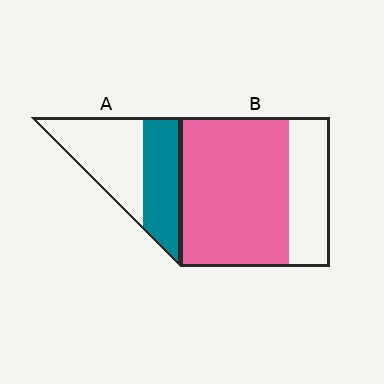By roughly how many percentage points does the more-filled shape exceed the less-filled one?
By roughly 30 percentage points (B over A).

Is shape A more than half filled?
No.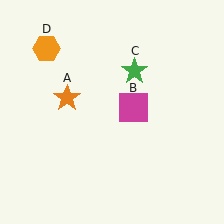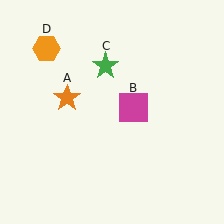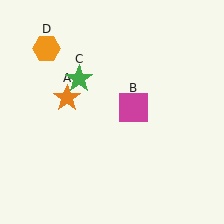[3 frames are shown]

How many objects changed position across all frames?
1 object changed position: green star (object C).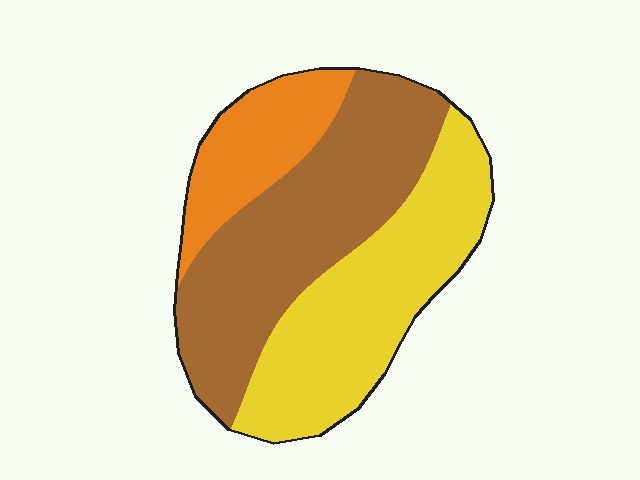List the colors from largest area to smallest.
From largest to smallest: brown, yellow, orange.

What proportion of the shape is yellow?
Yellow covers roughly 40% of the shape.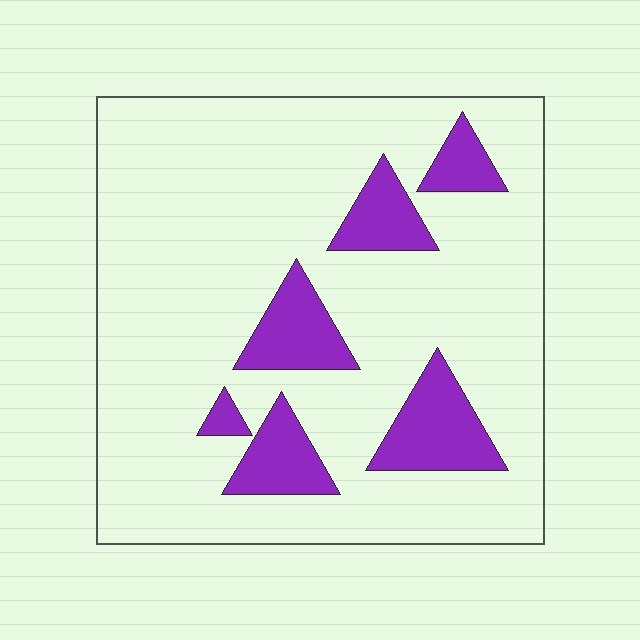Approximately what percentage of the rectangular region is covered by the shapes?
Approximately 15%.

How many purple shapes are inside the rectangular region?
6.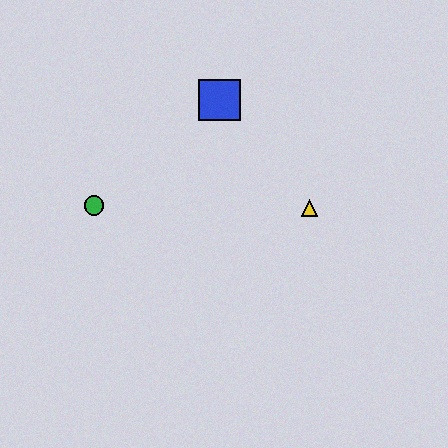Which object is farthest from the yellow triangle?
The green circle is farthest from the yellow triangle.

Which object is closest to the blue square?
The yellow triangle is closest to the blue square.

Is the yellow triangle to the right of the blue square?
Yes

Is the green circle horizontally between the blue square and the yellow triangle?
No